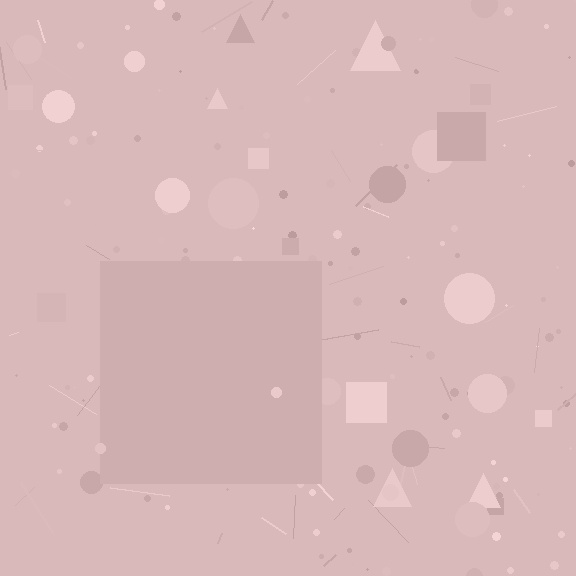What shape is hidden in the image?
A square is hidden in the image.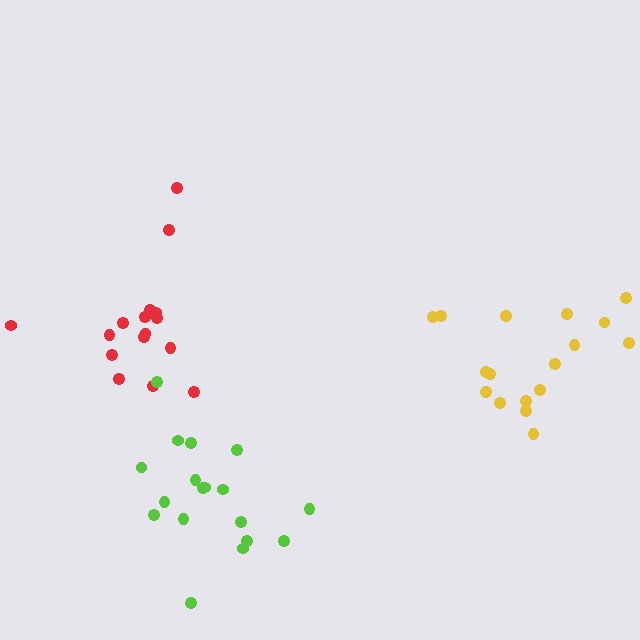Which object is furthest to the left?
The red cluster is leftmost.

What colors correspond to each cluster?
The clusters are colored: red, yellow, lime.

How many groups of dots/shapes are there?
There are 3 groups.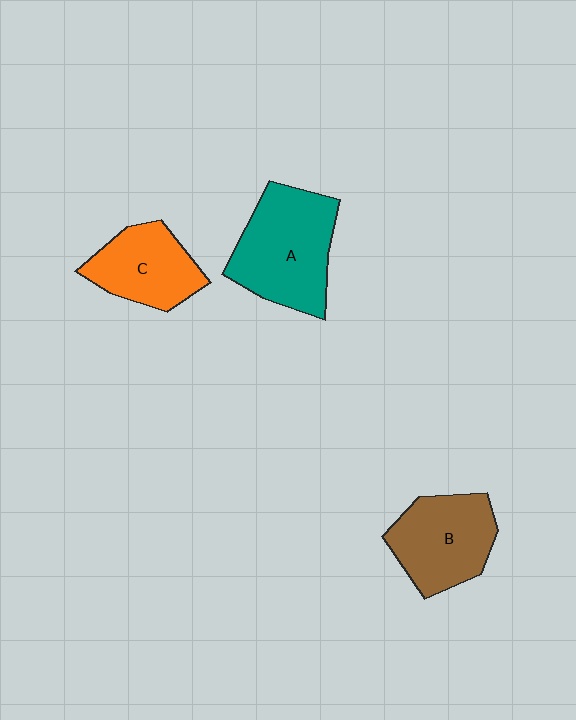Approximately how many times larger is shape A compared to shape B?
Approximately 1.2 times.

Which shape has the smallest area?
Shape C (orange).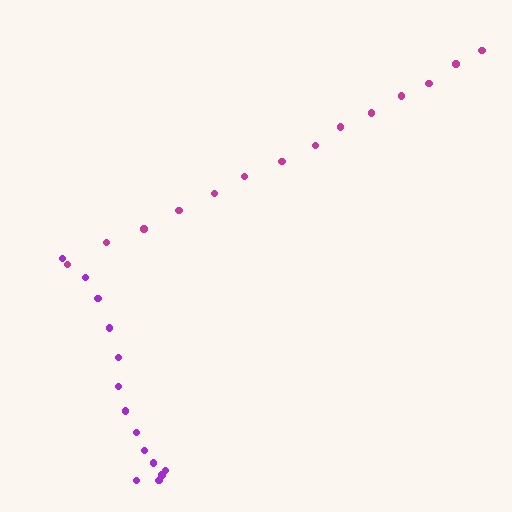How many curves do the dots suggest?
There are 2 distinct paths.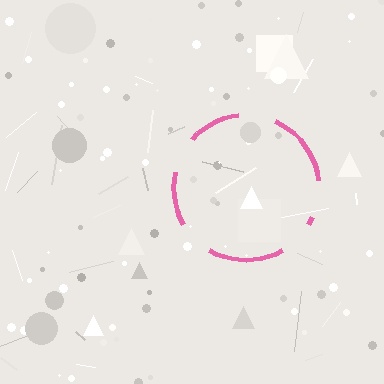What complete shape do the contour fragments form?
The contour fragments form a circle.